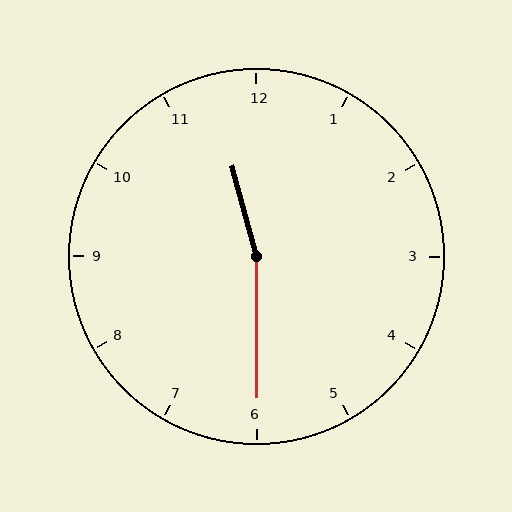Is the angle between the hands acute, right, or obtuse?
It is obtuse.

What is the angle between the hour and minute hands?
Approximately 165 degrees.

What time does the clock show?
11:30.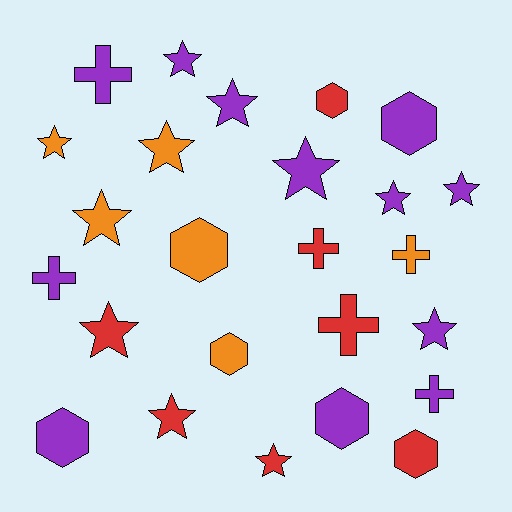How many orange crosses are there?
There is 1 orange cross.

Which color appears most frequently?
Purple, with 12 objects.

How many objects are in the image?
There are 25 objects.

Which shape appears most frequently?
Star, with 12 objects.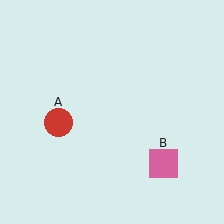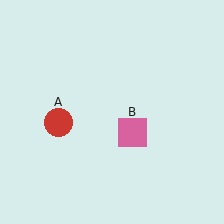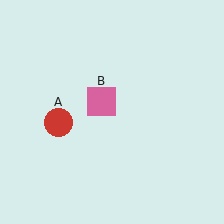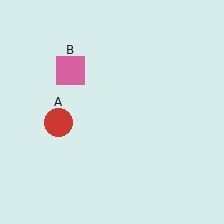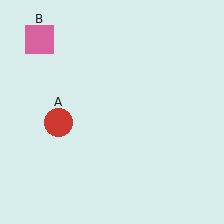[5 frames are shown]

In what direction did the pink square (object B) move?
The pink square (object B) moved up and to the left.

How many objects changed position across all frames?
1 object changed position: pink square (object B).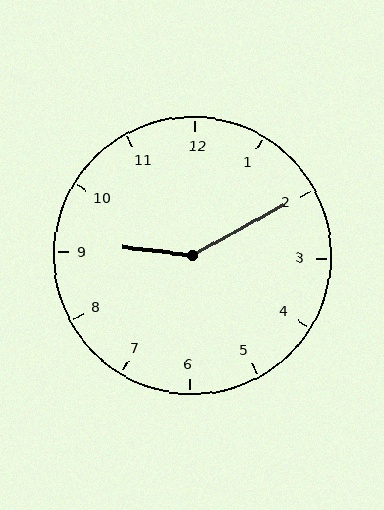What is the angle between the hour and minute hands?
Approximately 145 degrees.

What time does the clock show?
9:10.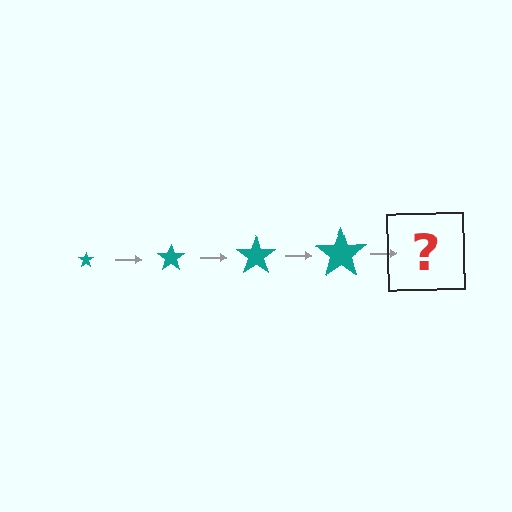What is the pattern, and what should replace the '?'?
The pattern is that the star gets progressively larger each step. The '?' should be a teal star, larger than the previous one.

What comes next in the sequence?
The next element should be a teal star, larger than the previous one.